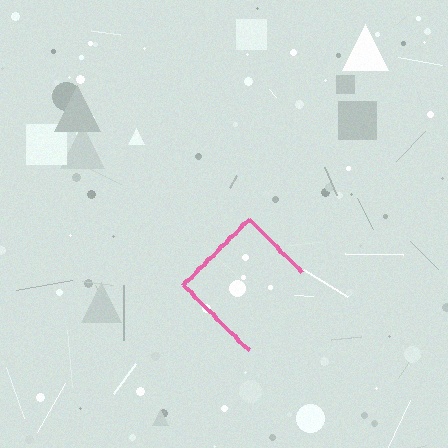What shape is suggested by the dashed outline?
The dashed outline suggests a diamond.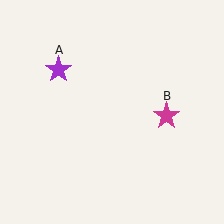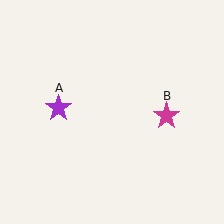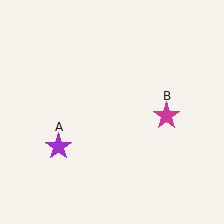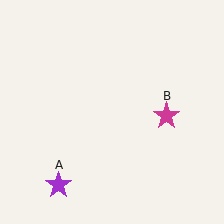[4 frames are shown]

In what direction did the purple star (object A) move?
The purple star (object A) moved down.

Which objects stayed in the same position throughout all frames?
Magenta star (object B) remained stationary.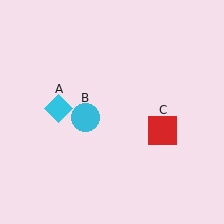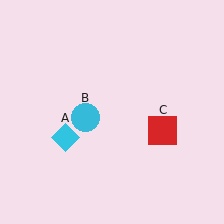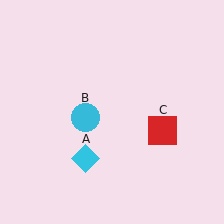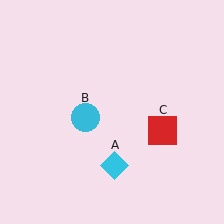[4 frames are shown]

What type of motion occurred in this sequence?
The cyan diamond (object A) rotated counterclockwise around the center of the scene.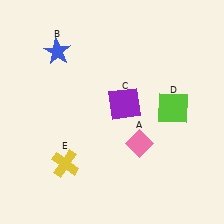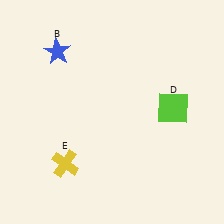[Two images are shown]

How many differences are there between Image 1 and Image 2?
There are 2 differences between the two images.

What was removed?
The purple square (C), the pink diamond (A) were removed in Image 2.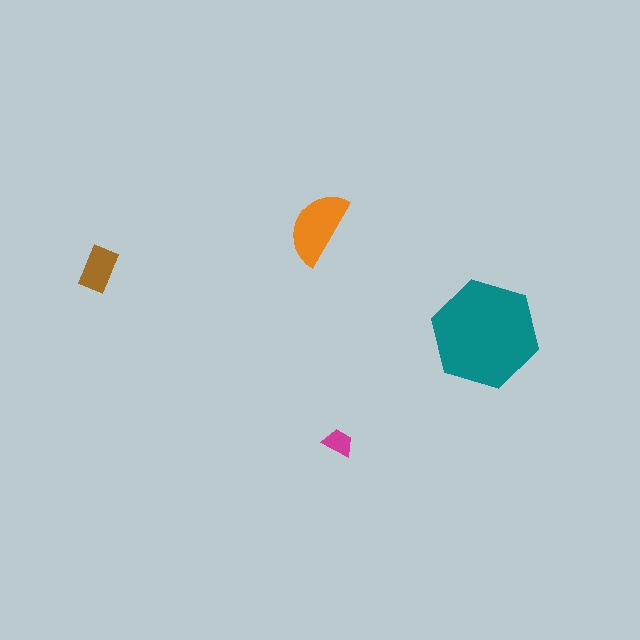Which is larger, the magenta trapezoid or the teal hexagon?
The teal hexagon.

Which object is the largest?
The teal hexagon.